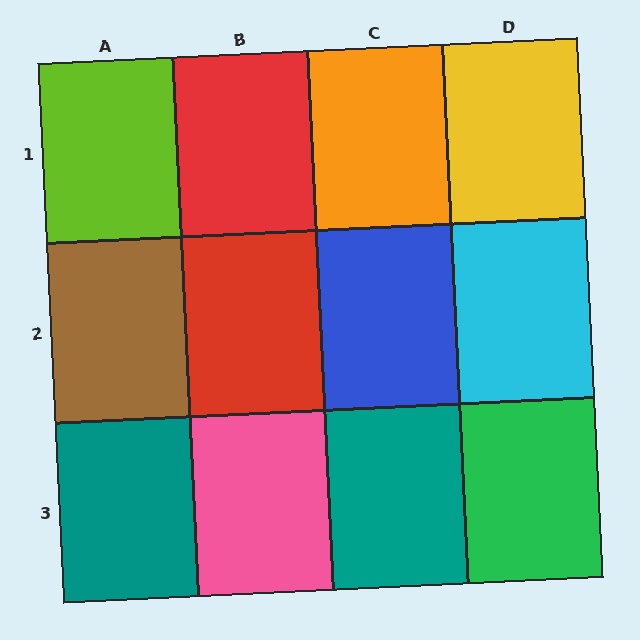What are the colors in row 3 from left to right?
Teal, pink, teal, green.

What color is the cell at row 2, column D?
Cyan.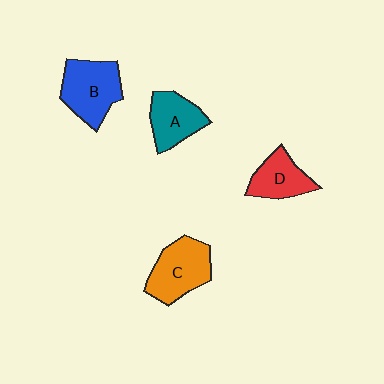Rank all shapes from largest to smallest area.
From largest to smallest: B (blue), C (orange), A (teal), D (red).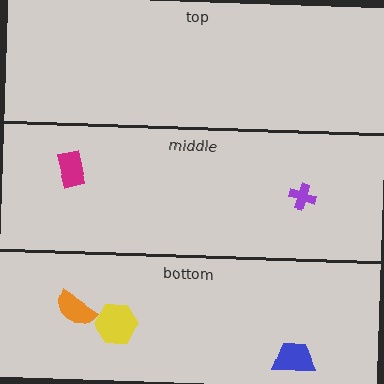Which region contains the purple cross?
The middle region.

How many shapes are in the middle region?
2.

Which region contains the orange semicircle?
The bottom region.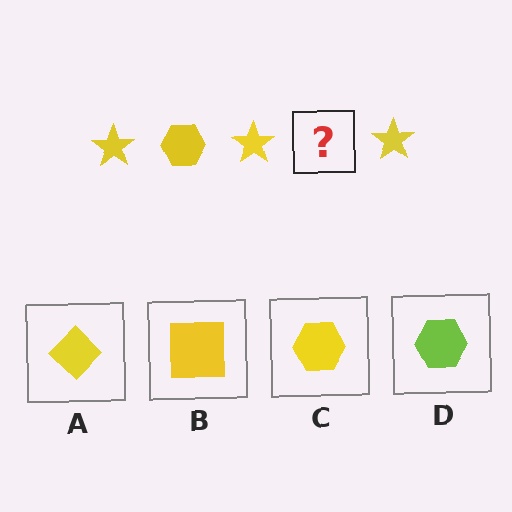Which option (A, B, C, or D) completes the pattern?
C.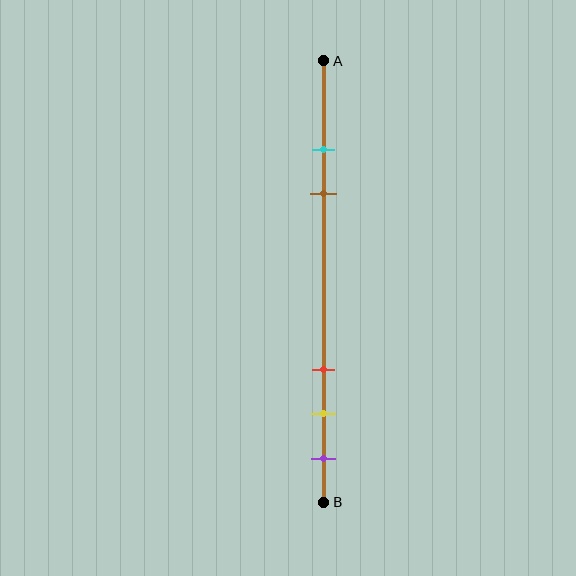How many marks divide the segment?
There are 5 marks dividing the segment.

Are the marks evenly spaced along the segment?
No, the marks are not evenly spaced.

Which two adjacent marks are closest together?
The cyan and brown marks are the closest adjacent pair.